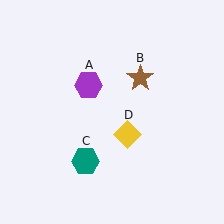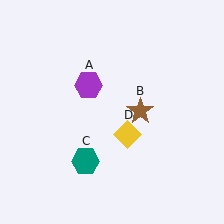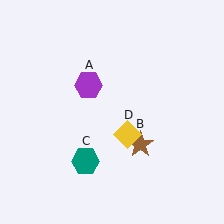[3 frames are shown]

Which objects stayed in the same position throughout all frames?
Purple hexagon (object A) and teal hexagon (object C) and yellow diamond (object D) remained stationary.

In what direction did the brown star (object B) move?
The brown star (object B) moved down.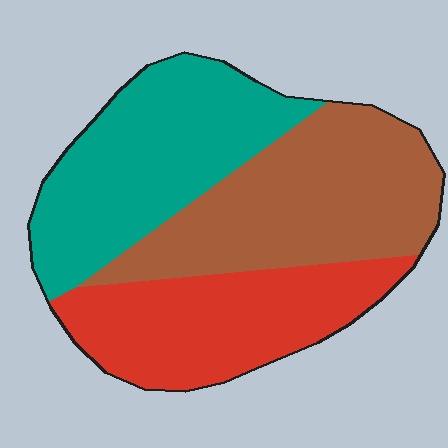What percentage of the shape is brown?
Brown covers roughly 35% of the shape.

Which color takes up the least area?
Red, at roughly 30%.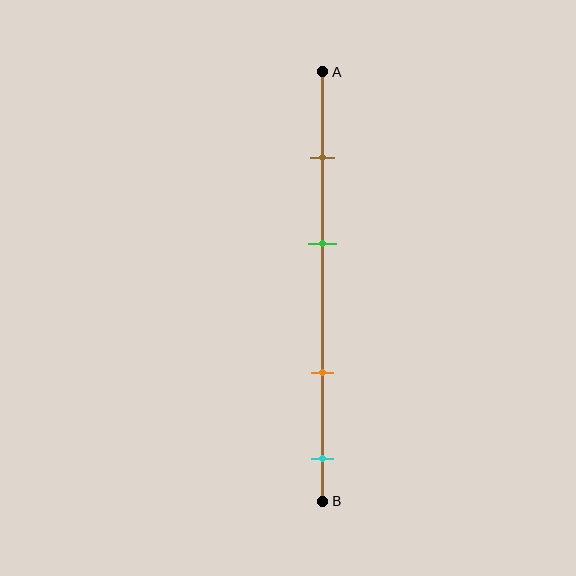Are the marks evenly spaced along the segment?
No, the marks are not evenly spaced.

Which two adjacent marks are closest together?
The brown and green marks are the closest adjacent pair.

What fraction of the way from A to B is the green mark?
The green mark is approximately 40% (0.4) of the way from A to B.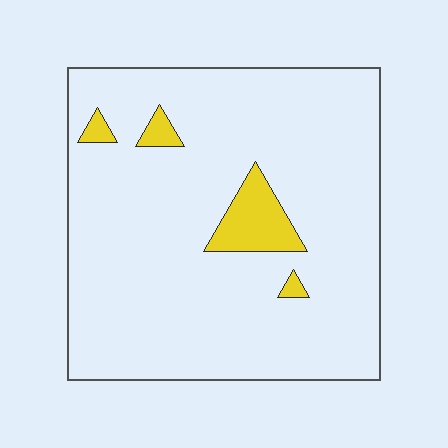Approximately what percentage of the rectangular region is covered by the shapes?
Approximately 5%.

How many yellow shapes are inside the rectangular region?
4.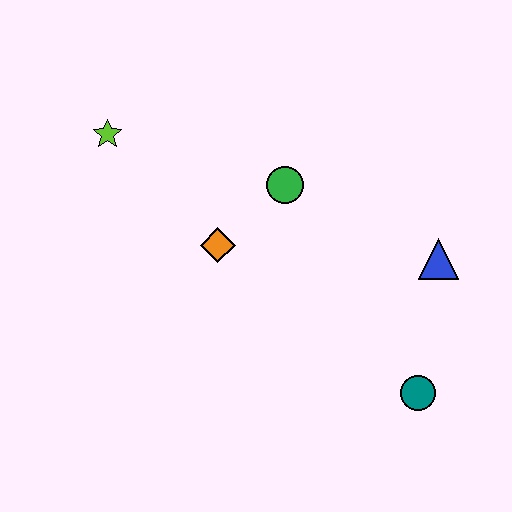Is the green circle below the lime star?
Yes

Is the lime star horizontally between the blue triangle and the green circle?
No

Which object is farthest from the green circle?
The teal circle is farthest from the green circle.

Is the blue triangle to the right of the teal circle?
Yes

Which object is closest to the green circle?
The orange diamond is closest to the green circle.